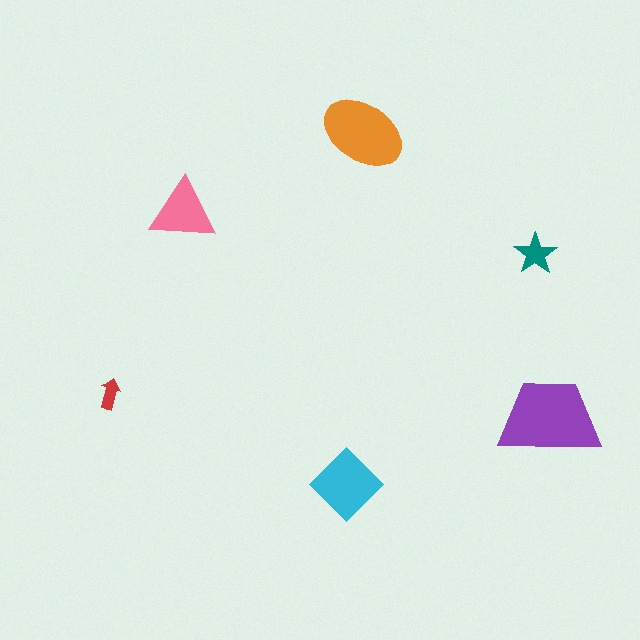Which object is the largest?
The purple trapezoid.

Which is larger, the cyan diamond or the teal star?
The cyan diamond.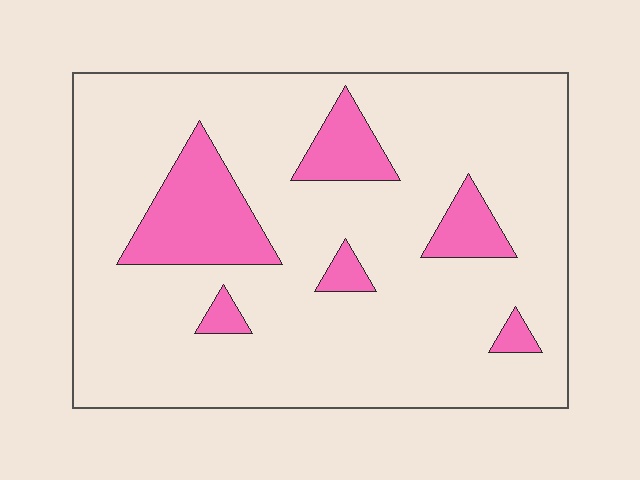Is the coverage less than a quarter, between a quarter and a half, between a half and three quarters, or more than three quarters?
Less than a quarter.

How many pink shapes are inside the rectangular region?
6.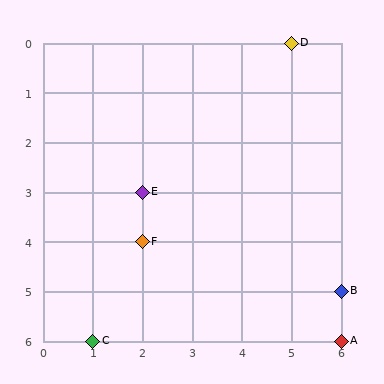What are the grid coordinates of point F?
Point F is at grid coordinates (2, 4).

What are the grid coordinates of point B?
Point B is at grid coordinates (6, 5).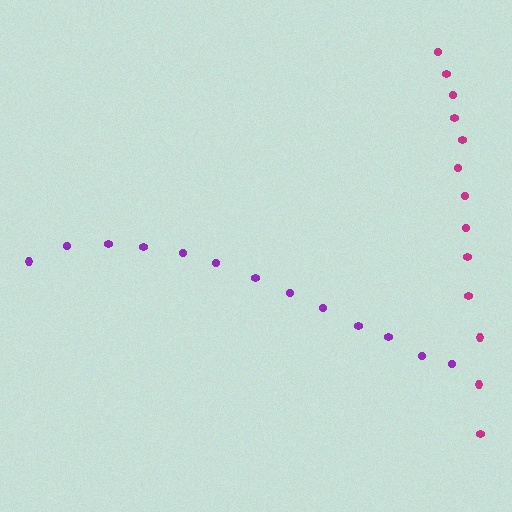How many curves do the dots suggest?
There are 2 distinct paths.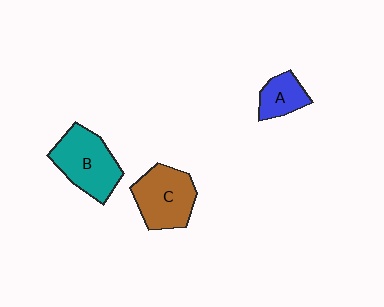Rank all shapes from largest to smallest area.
From largest to smallest: B (teal), C (brown), A (blue).